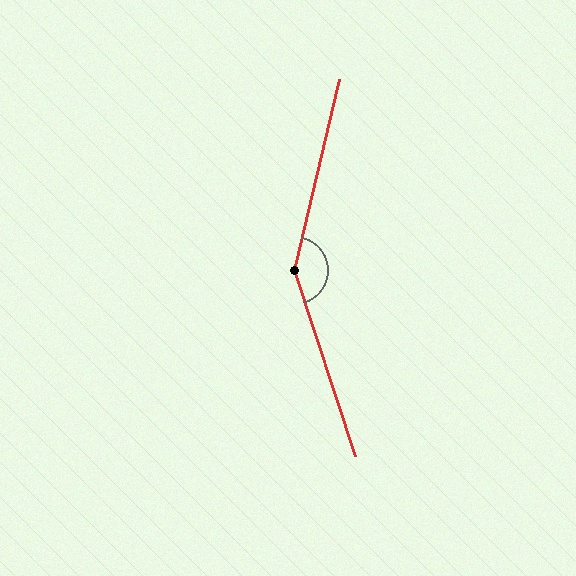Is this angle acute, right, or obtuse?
It is obtuse.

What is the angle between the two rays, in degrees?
Approximately 149 degrees.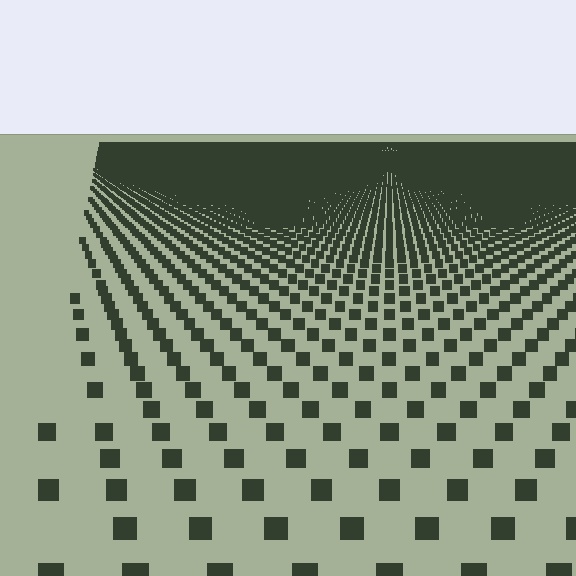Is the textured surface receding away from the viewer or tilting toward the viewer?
The surface is receding away from the viewer. Texture elements get smaller and denser toward the top.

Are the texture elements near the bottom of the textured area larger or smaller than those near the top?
Larger. Near the bottom, elements are closer to the viewer and appear at a bigger on-screen size.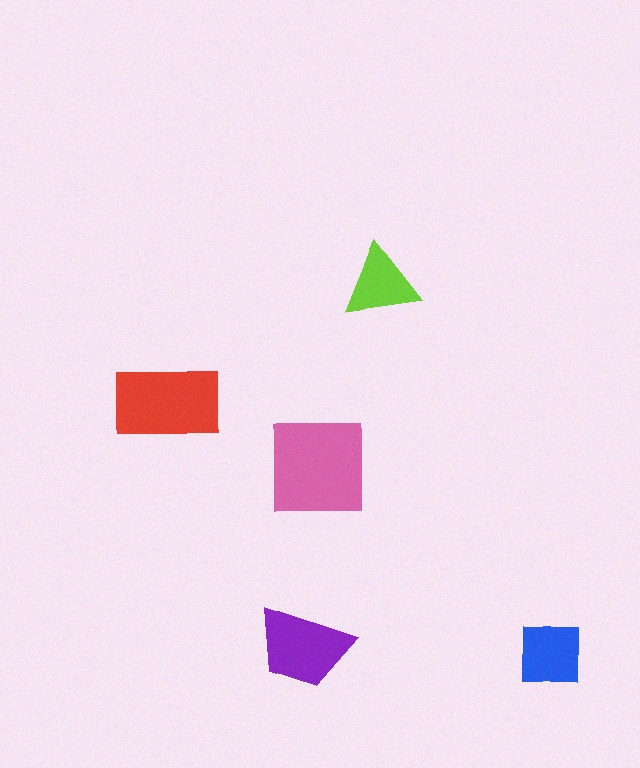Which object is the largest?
The pink square.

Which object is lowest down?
The blue square is bottommost.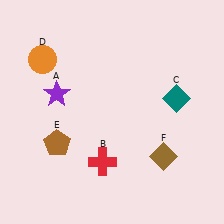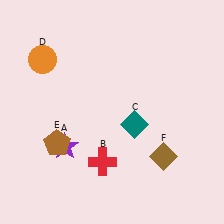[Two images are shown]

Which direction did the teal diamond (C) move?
The teal diamond (C) moved left.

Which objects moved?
The objects that moved are: the purple star (A), the teal diamond (C).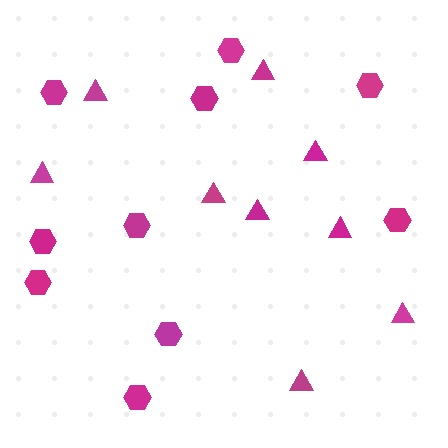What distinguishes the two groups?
There are 2 groups: one group of triangles (9) and one group of hexagons (10).